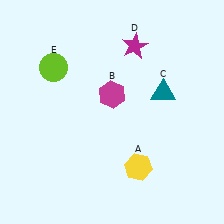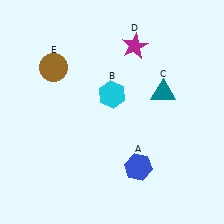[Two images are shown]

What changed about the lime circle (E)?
In Image 1, E is lime. In Image 2, it changed to brown.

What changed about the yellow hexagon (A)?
In Image 1, A is yellow. In Image 2, it changed to blue.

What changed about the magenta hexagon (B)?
In Image 1, B is magenta. In Image 2, it changed to cyan.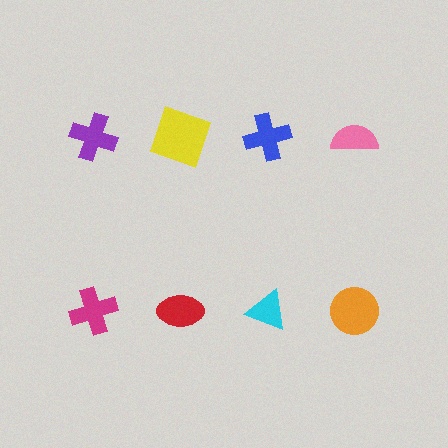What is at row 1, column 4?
A pink semicircle.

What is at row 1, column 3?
A blue cross.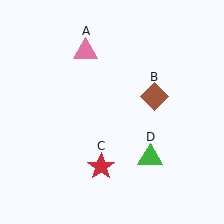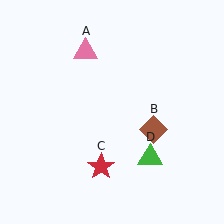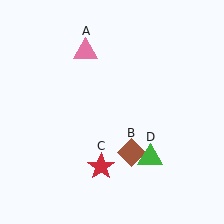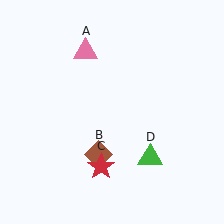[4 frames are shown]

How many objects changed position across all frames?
1 object changed position: brown diamond (object B).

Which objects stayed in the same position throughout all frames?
Pink triangle (object A) and red star (object C) and green triangle (object D) remained stationary.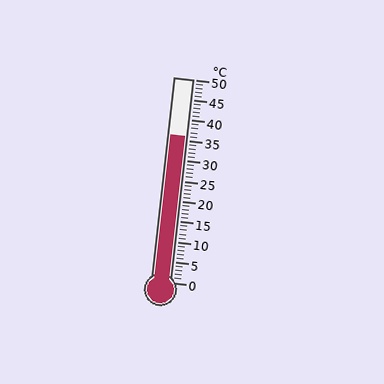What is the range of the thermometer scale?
The thermometer scale ranges from 0°C to 50°C.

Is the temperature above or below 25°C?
The temperature is above 25°C.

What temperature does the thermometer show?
The thermometer shows approximately 36°C.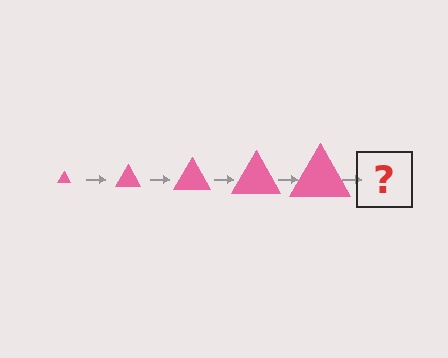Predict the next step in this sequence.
The next step is a pink triangle, larger than the previous one.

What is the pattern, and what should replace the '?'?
The pattern is that the triangle gets progressively larger each step. The '?' should be a pink triangle, larger than the previous one.